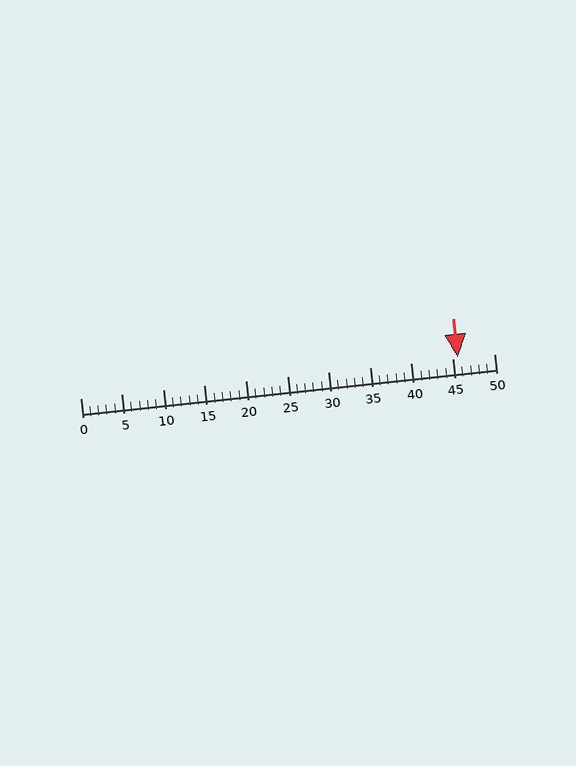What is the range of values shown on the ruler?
The ruler shows values from 0 to 50.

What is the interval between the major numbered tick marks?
The major tick marks are spaced 5 units apart.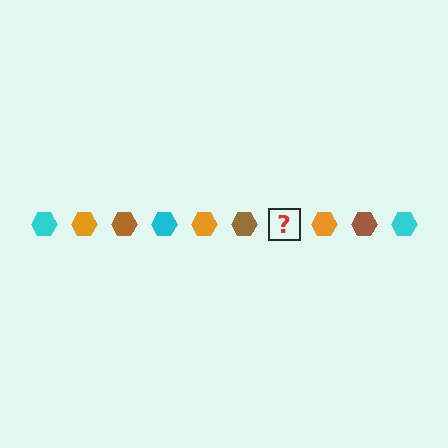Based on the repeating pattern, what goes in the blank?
The blank should be a cyan hexagon.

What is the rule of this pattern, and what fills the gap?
The rule is that the pattern cycles through cyan, orange, brown hexagons. The gap should be filled with a cyan hexagon.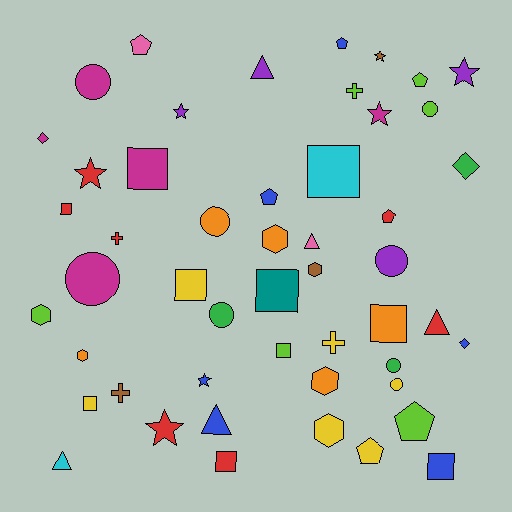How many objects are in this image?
There are 50 objects.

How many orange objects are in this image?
There are 5 orange objects.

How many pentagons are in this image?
There are 7 pentagons.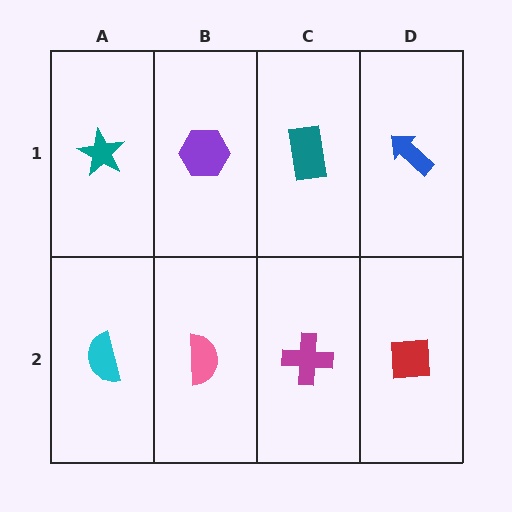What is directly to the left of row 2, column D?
A magenta cross.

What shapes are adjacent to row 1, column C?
A magenta cross (row 2, column C), a purple hexagon (row 1, column B), a blue arrow (row 1, column D).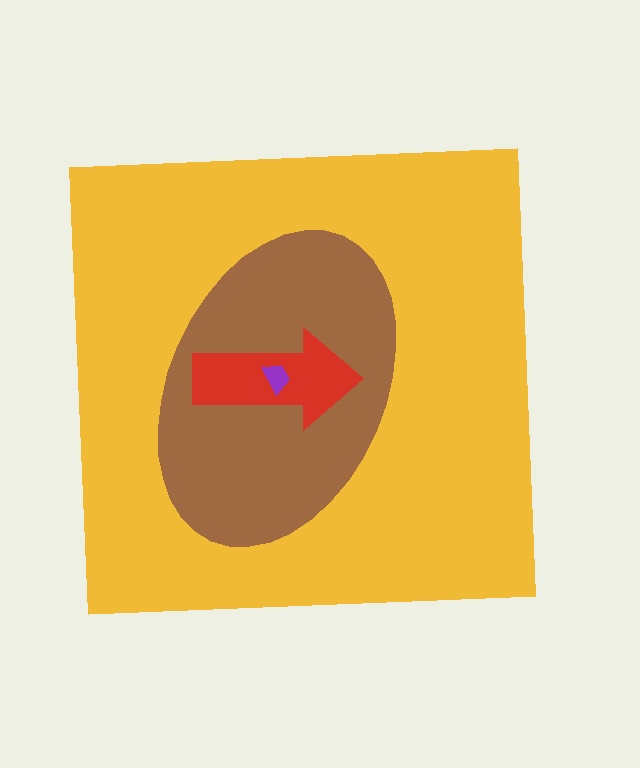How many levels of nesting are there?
4.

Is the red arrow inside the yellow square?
Yes.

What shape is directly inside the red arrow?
The purple trapezoid.